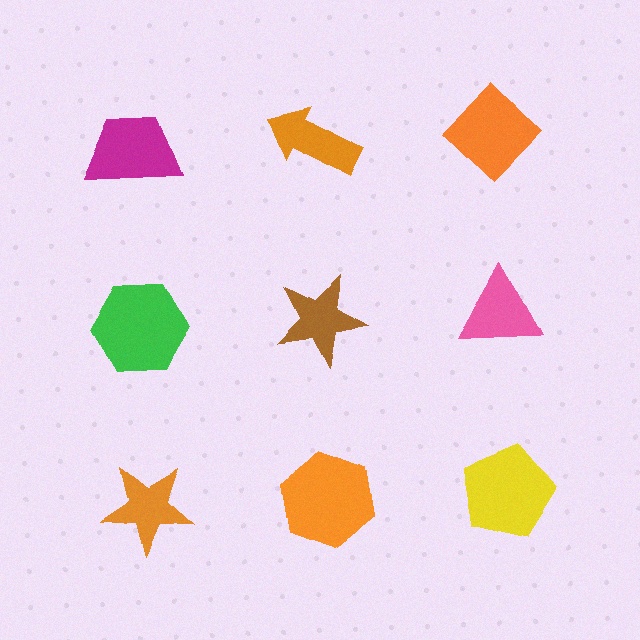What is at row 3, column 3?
A yellow pentagon.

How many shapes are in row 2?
3 shapes.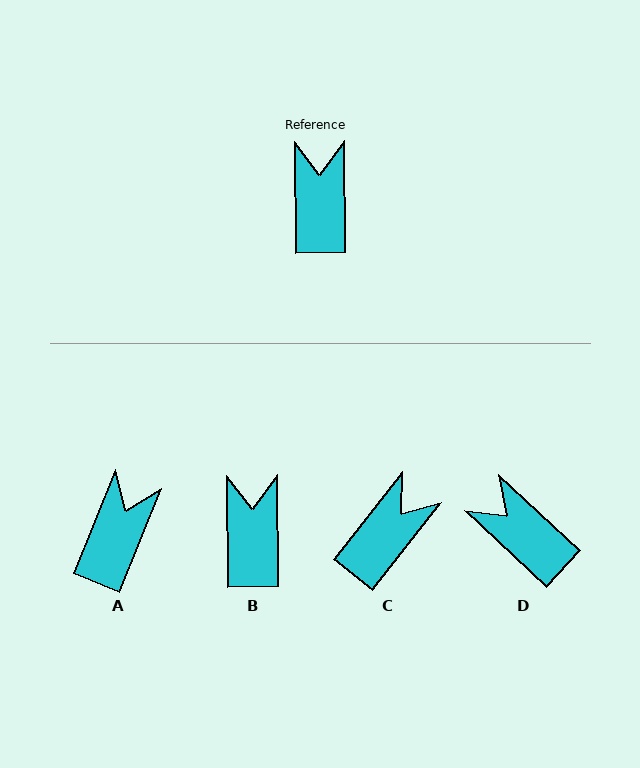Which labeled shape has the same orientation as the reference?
B.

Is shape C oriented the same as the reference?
No, it is off by about 39 degrees.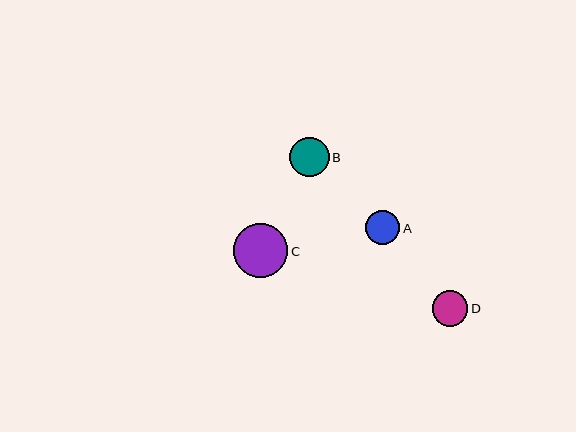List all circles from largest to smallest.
From largest to smallest: C, B, D, A.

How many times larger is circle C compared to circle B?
Circle C is approximately 1.4 times the size of circle B.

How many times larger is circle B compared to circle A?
Circle B is approximately 1.2 times the size of circle A.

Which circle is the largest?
Circle C is the largest with a size of approximately 54 pixels.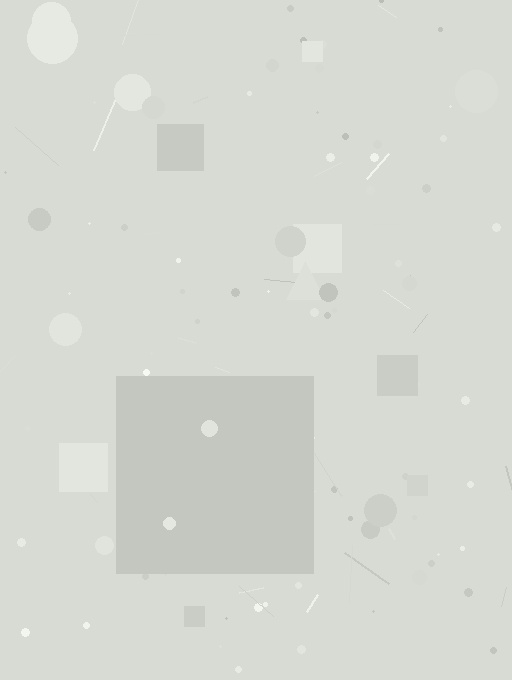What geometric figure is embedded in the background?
A square is embedded in the background.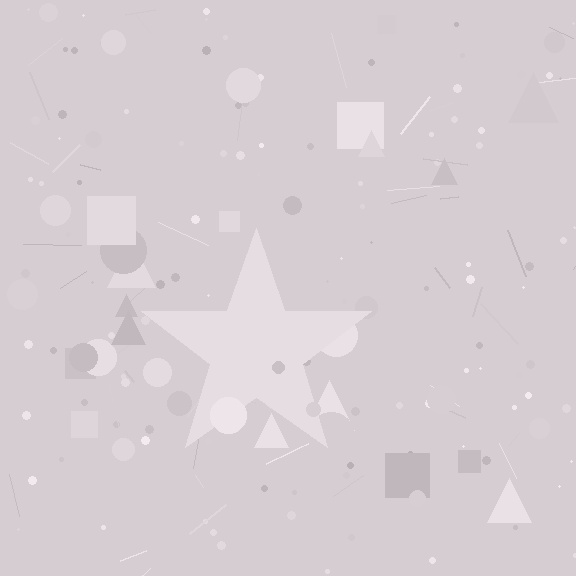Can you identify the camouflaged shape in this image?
The camouflaged shape is a star.